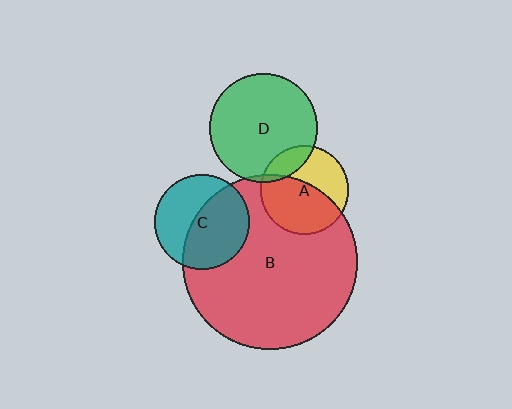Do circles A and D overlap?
Yes.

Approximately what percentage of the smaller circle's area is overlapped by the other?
Approximately 15%.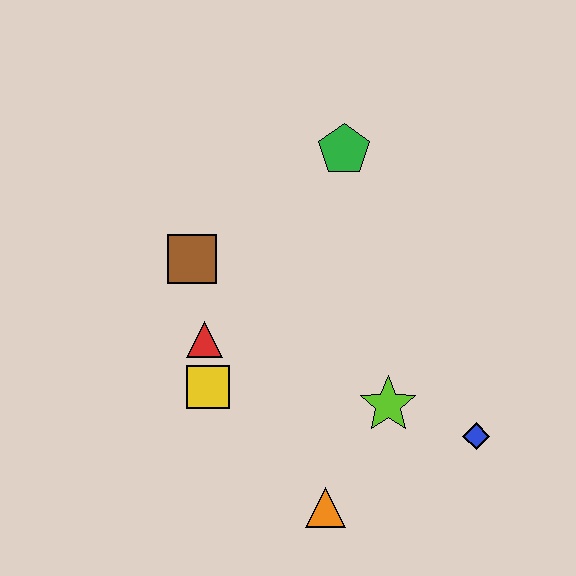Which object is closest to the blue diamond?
The lime star is closest to the blue diamond.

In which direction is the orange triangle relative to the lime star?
The orange triangle is below the lime star.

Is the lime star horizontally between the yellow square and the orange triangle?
No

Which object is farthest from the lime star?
The green pentagon is farthest from the lime star.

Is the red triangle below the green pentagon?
Yes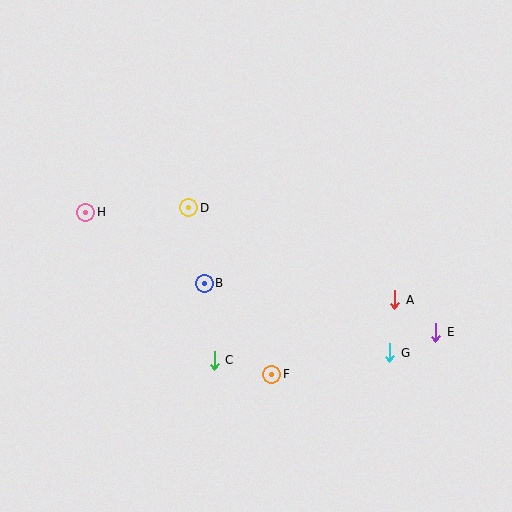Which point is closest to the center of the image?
Point B at (204, 283) is closest to the center.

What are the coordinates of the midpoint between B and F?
The midpoint between B and F is at (238, 329).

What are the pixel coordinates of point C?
Point C is at (214, 360).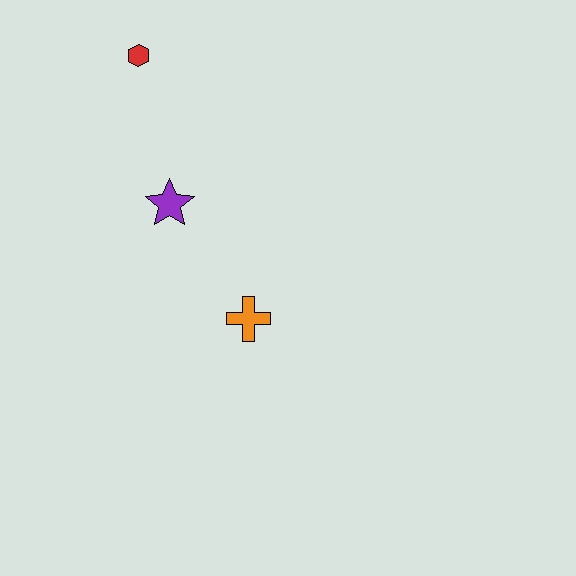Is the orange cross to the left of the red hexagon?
No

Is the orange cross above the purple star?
No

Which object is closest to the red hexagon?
The purple star is closest to the red hexagon.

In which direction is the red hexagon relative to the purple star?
The red hexagon is above the purple star.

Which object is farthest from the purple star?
The red hexagon is farthest from the purple star.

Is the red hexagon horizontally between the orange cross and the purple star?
No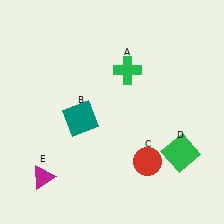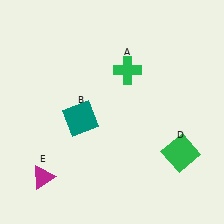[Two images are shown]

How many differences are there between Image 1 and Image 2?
There is 1 difference between the two images.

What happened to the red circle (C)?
The red circle (C) was removed in Image 2. It was in the bottom-right area of Image 1.